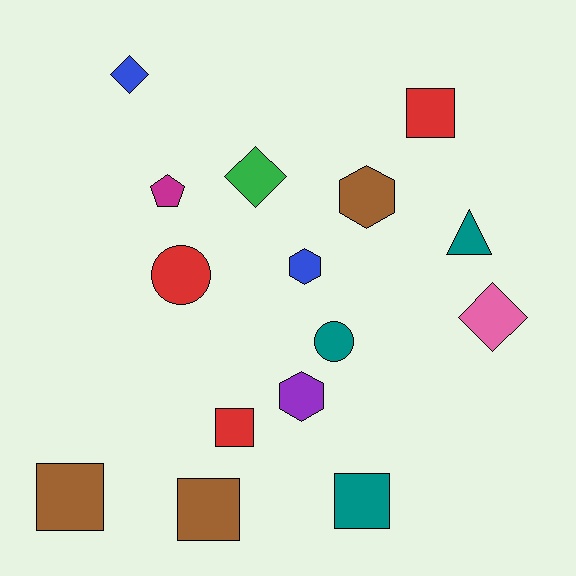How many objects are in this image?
There are 15 objects.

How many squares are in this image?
There are 5 squares.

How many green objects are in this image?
There is 1 green object.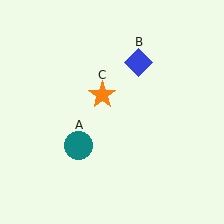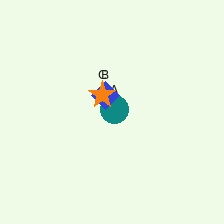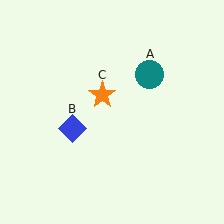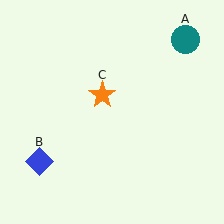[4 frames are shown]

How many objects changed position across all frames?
2 objects changed position: teal circle (object A), blue diamond (object B).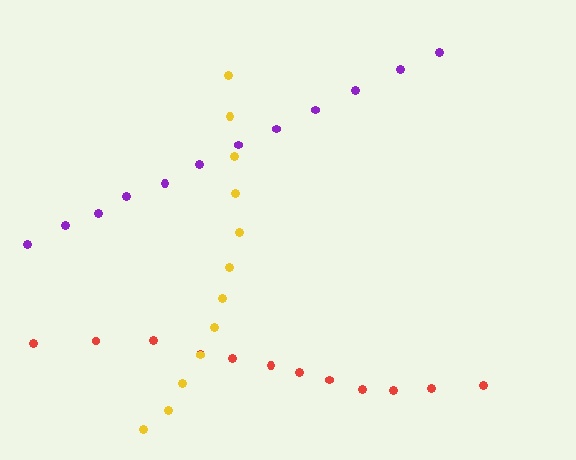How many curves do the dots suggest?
There are 3 distinct paths.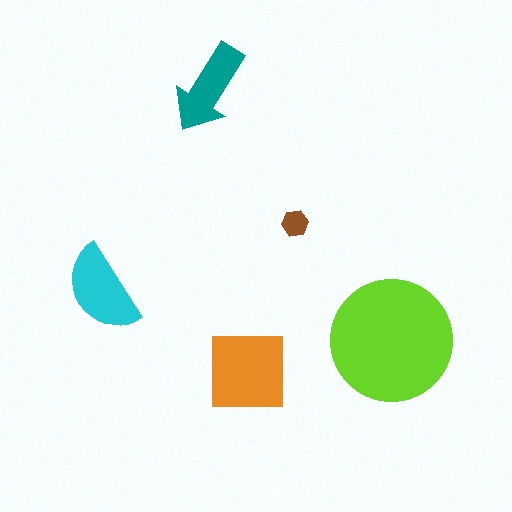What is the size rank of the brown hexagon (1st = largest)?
5th.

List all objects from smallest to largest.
The brown hexagon, the teal arrow, the cyan semicircle, the orange square, the lime circle.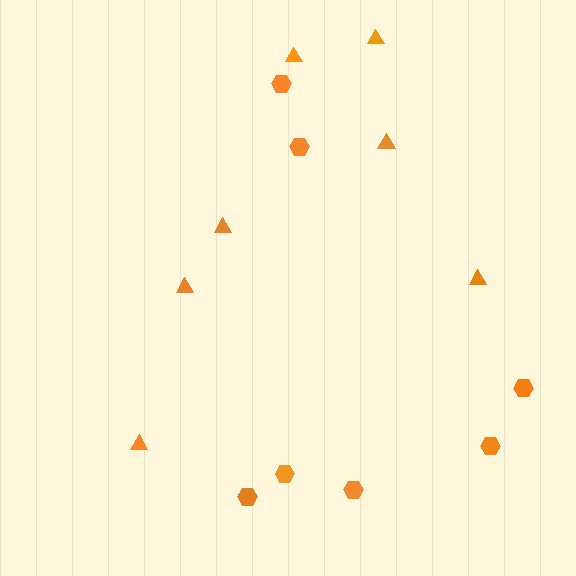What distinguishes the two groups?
There are 2 groups: one group of hexagons (7) and one group of triangles (7).